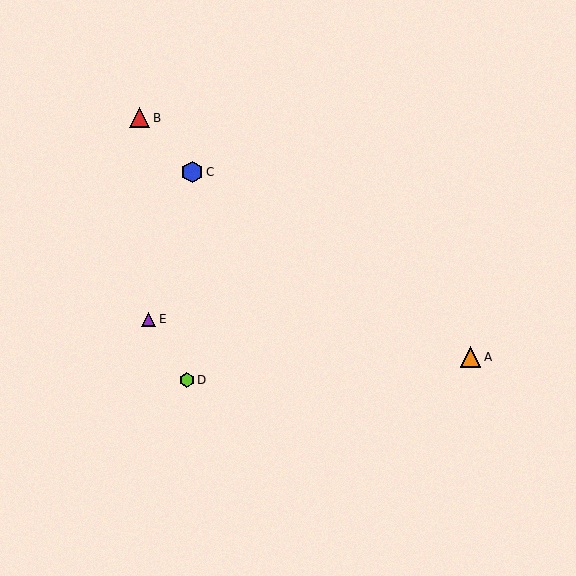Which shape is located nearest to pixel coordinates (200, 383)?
The lime hexagon (labeled D) at (187, 380) is nearest to that location.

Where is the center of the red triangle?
The center of the red triangle is at (140, 118).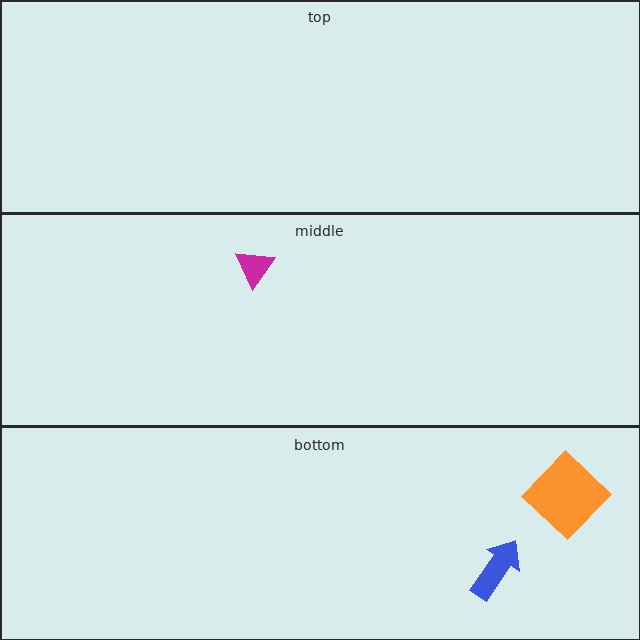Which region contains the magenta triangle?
The middle region.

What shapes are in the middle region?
The magenta triangle.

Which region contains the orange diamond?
The bottom region.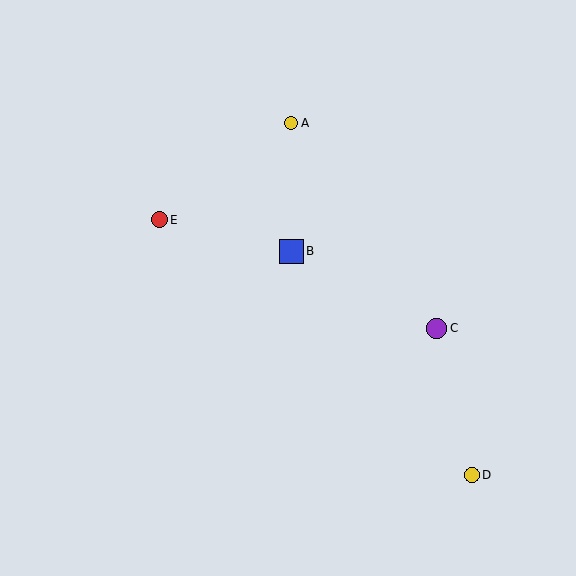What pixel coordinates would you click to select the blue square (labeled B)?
Click at (292, 251) to select the blue square B.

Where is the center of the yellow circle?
The center of the yellow circle is at (291, 123).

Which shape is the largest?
The blue square (labeled B) is the largest.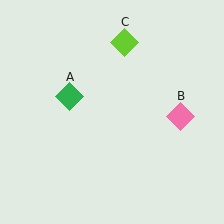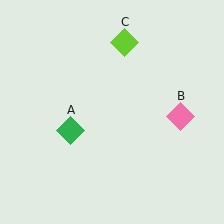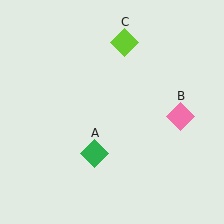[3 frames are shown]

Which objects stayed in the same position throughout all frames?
Pink diamond (object B) and lime diamond (object C) remained stationary.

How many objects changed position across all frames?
1 object changed position: green diamond (object A).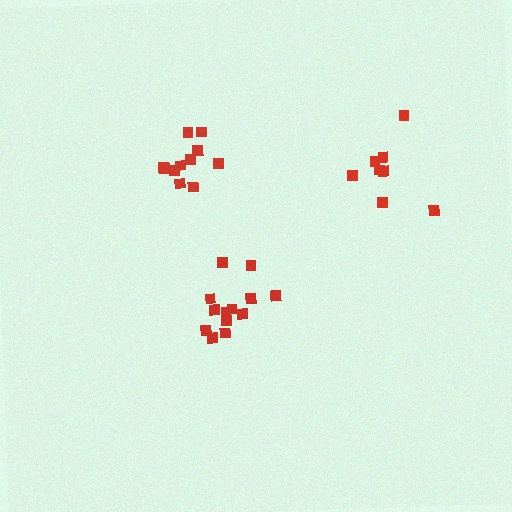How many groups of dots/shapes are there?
There are 3 groups.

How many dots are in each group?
Group 1: 13 dots, Group 2: 8 dots, Group 3: 11 dots (32 total).